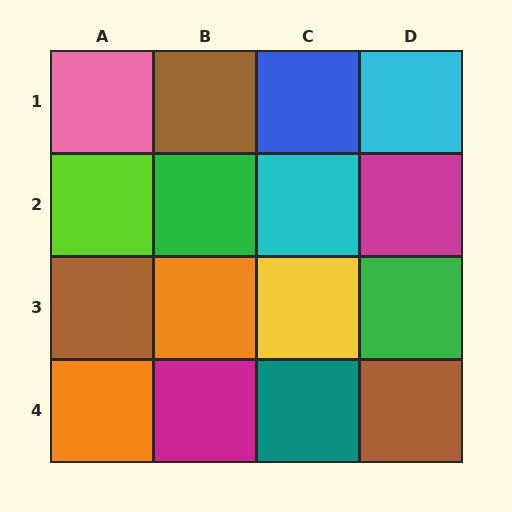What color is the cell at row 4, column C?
Teal.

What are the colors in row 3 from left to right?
Brown, orange, yellow, green.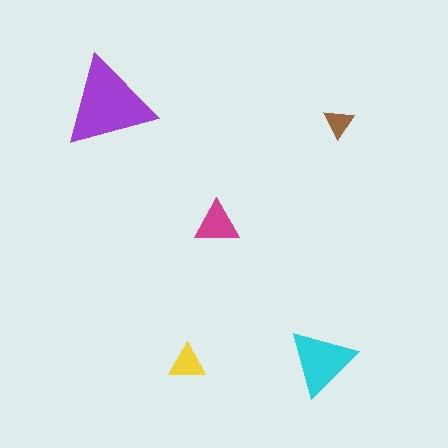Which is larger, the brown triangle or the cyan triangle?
The cyan one.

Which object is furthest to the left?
The purple triangle is leftmost.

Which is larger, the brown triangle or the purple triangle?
The purple one.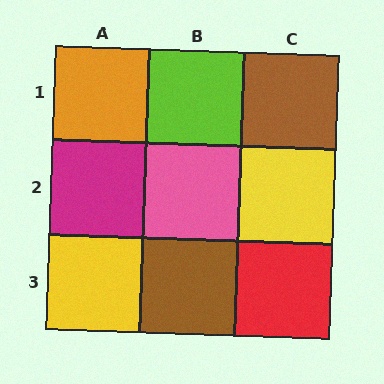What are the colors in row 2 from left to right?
Magenta, pink, yellow.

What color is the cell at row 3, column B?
Brown.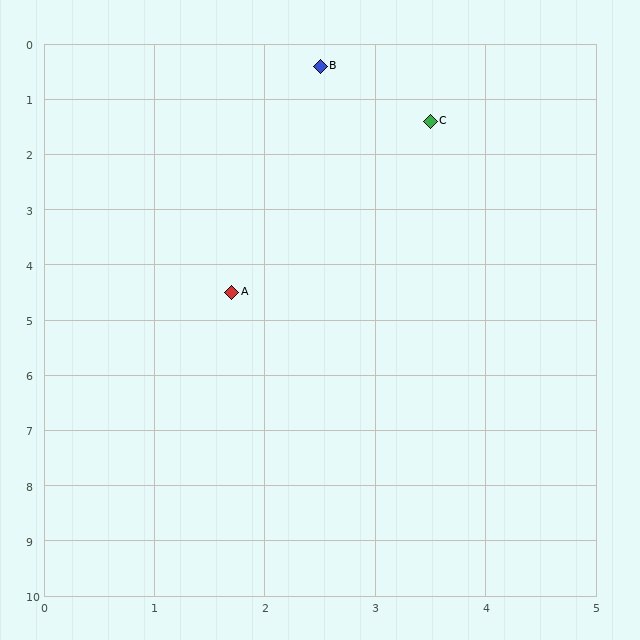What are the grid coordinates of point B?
Point B is at approximately (2.5, 0.4).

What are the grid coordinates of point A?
Point A is at approximately (1.7, 4.5).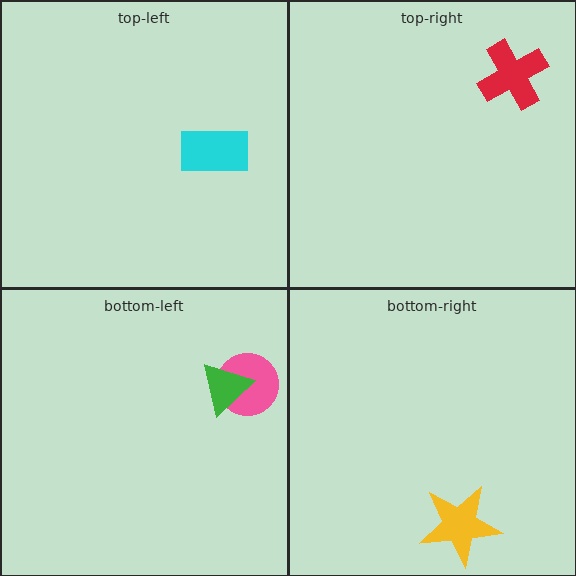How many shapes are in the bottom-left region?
2.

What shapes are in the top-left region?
The cyan rectangle.